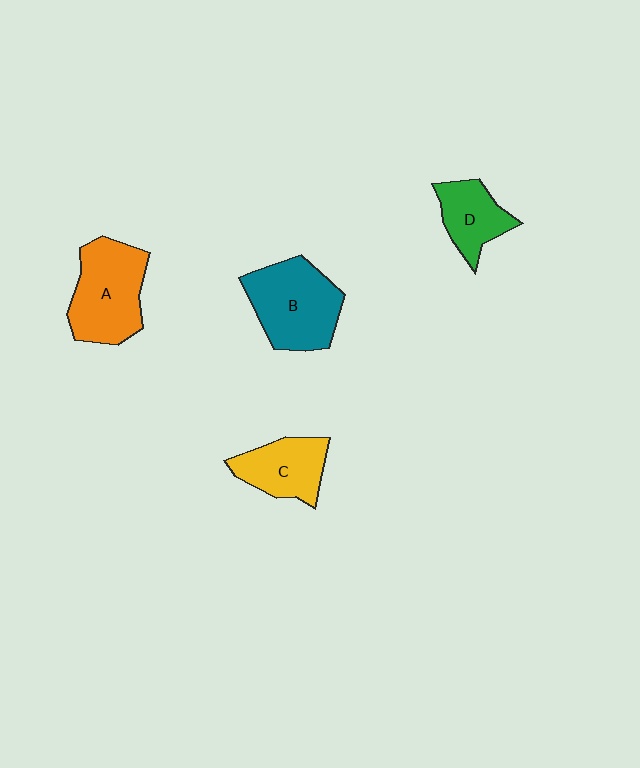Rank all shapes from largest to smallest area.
From largest to smallest: B (teal), A (orange), C (yellow), D (green).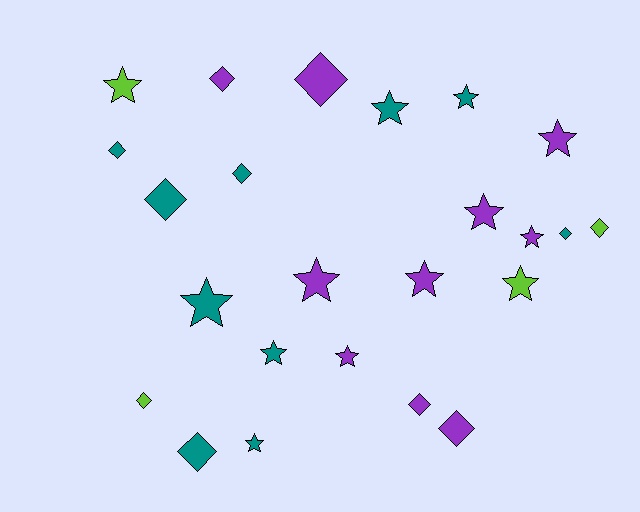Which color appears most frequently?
Purple, with 10 objects.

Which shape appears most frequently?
Star, with 13 objects.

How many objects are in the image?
There are 24 objects.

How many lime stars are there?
There are 2 lime stars.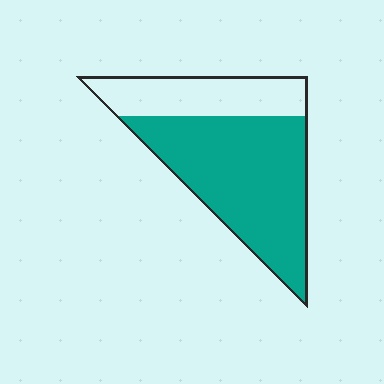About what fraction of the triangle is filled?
About two thirds (2/3).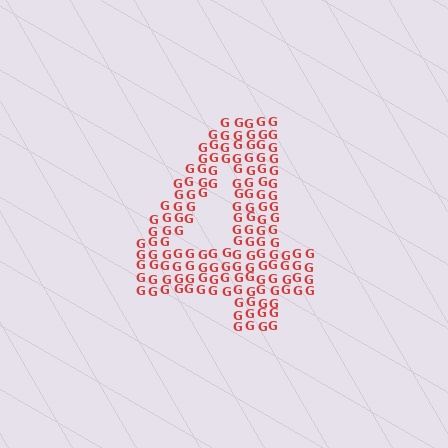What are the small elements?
The small elements are letter G's.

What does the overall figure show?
The overall figure shows the digit 4.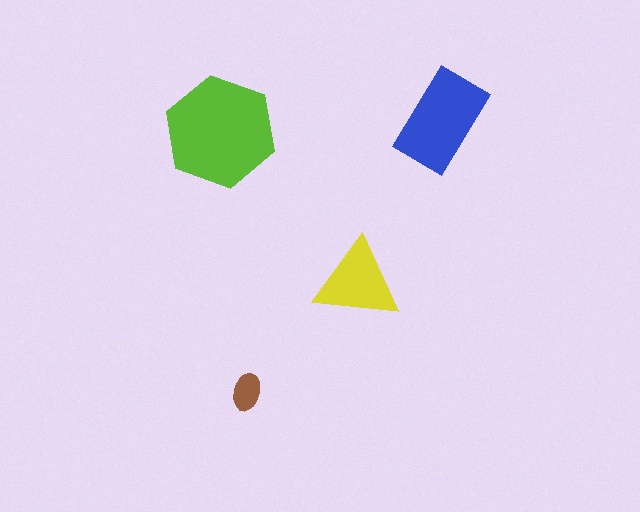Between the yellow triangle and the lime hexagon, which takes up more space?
The lime hexagon.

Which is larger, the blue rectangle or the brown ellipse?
The blue rectangle.